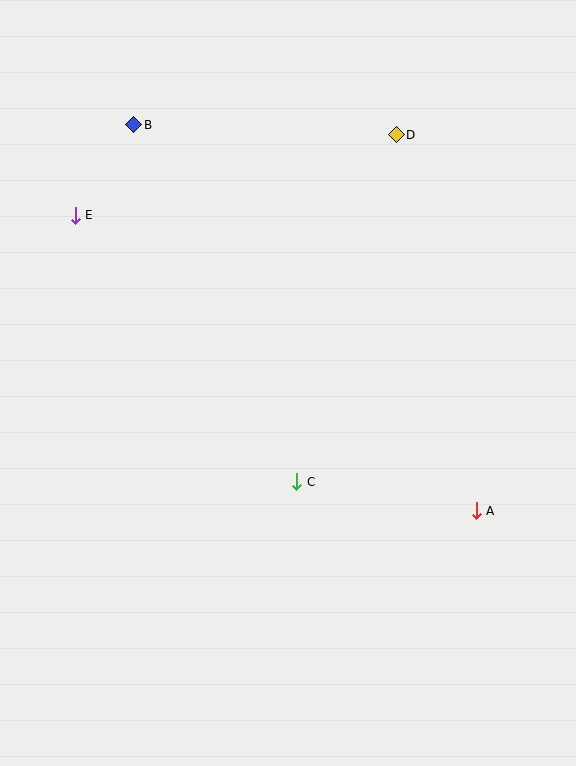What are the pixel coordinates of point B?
Point B is at (134, 125).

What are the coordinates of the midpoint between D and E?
The midpoint between D and E is at (236, 175).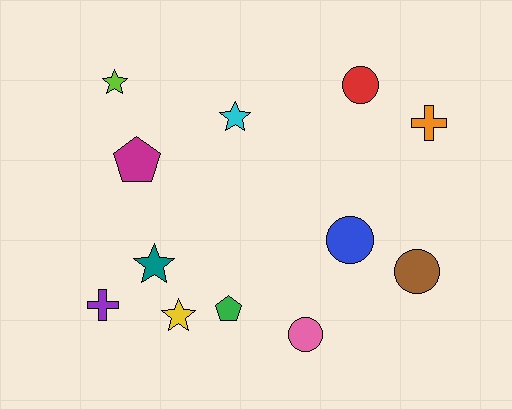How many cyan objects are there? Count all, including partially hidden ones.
There is 1 cyan object.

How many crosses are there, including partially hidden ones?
There are 2 crosses.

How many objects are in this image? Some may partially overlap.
There are 12 objects.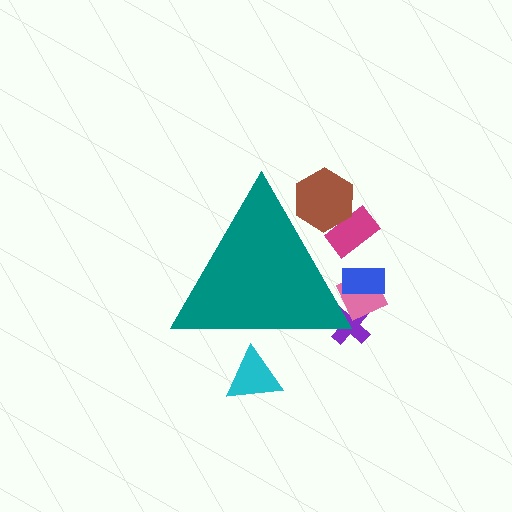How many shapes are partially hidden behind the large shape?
6 shapes are partially hidden.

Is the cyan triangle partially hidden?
Yes, the cyan triangle is partially hidden behind the teal triangle.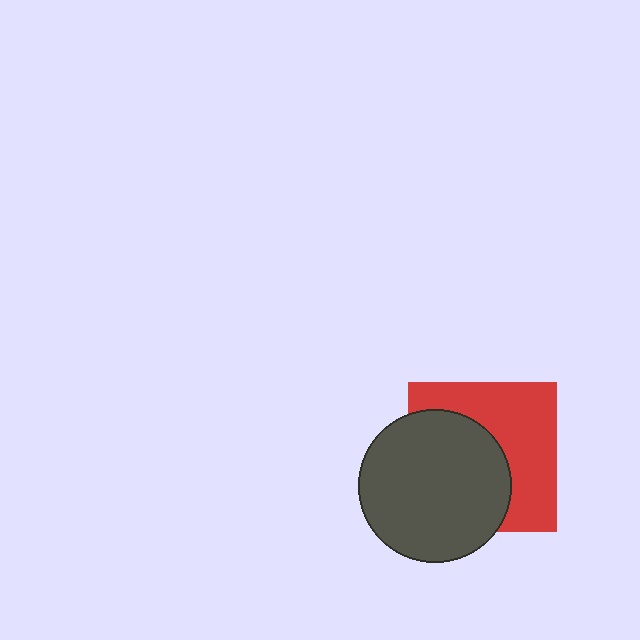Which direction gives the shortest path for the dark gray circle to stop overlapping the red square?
Moving left gives the shortest separation.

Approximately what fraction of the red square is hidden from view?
Roughly 50% of the red square is hidden behind the dark gray circle.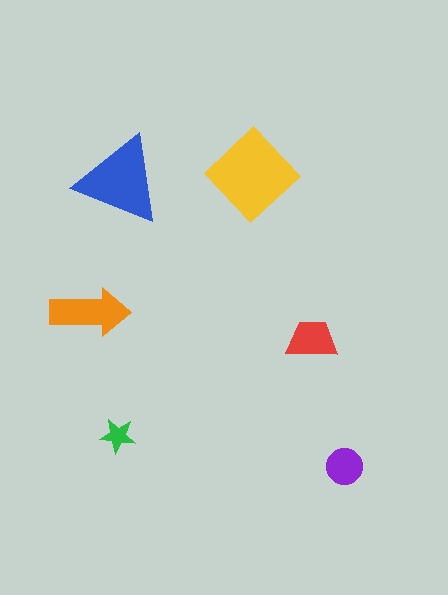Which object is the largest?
The yellow diamond.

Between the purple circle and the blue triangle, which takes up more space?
The blue triangle.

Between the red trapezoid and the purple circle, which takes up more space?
The red trapezoid.